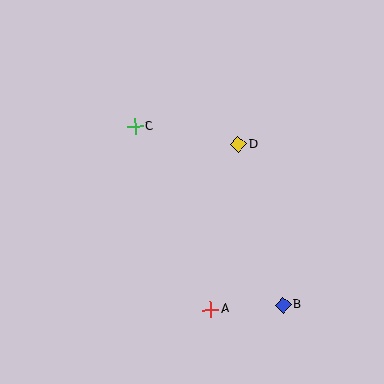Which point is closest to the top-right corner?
Point D is closest to the top-right corner.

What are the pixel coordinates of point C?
Point C is at (135, 127).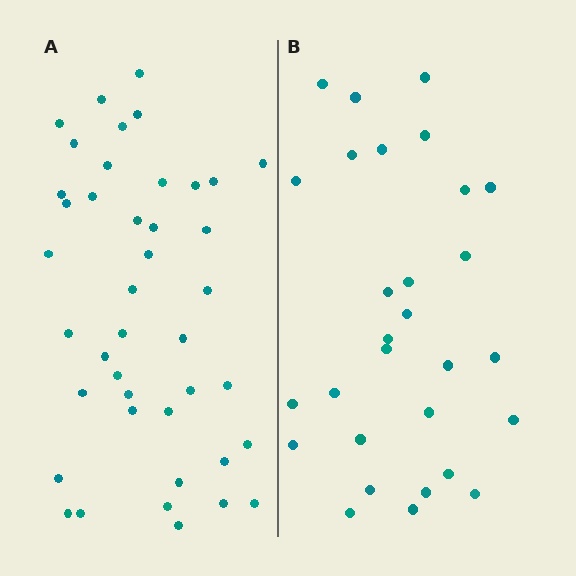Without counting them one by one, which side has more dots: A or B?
Region A (the left region) has more dots.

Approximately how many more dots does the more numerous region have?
Region A has approximately 15 more dots than region B.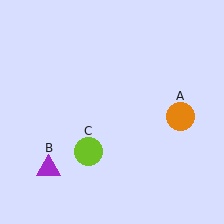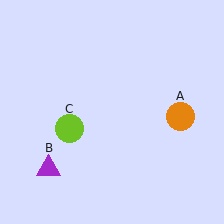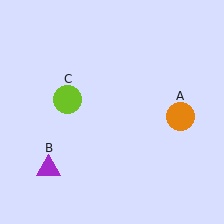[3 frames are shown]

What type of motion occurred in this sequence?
The lime circle (object C) rotated clockwise around the center of the scene.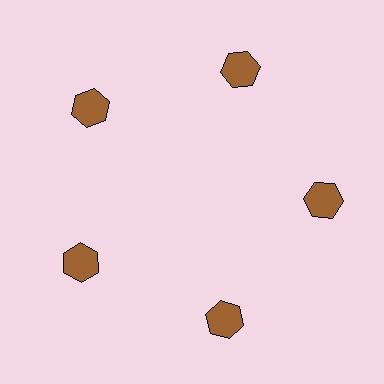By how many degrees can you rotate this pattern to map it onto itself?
The pattern maps onto itself every 72 degrees of rotation.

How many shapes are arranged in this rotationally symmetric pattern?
There are 5 shapes, arranged in 5 groups of 1.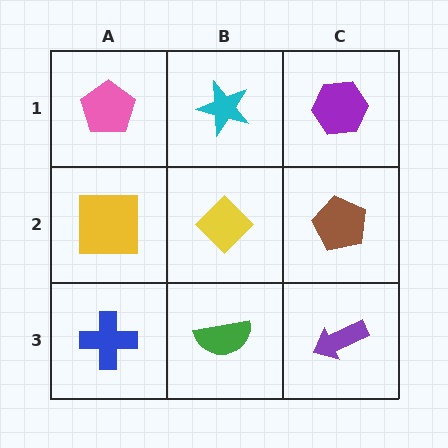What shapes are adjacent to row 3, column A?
A yellow square (row 2, column A), a green semicircle (row 3, column B).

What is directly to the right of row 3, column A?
A green semicircle.